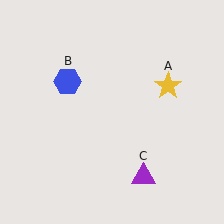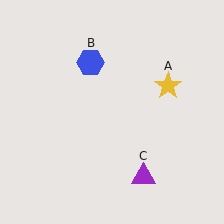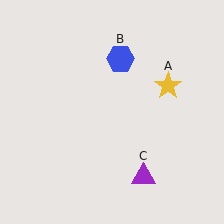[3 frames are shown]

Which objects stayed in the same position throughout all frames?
Yellow star (object A) and purple triangle (object C) remained stationary.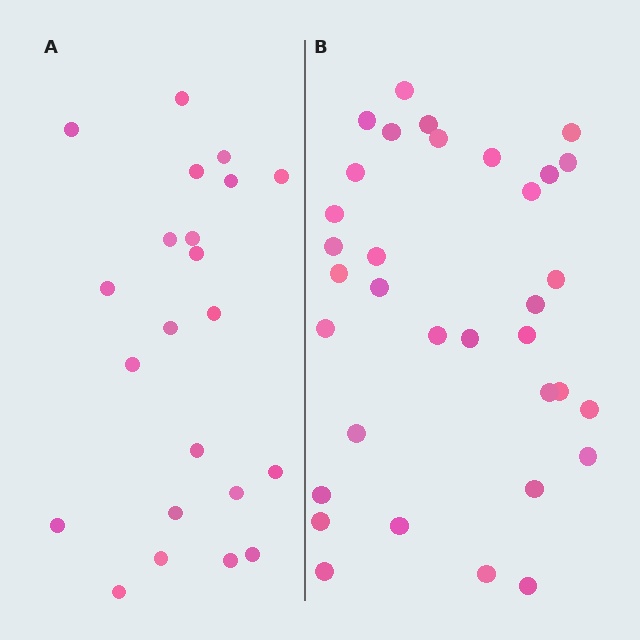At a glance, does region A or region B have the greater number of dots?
Region B (the right region) has more dots.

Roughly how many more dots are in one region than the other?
Region B has roughly 12 or so more dots than region A.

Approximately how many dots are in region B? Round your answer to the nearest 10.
About 30 dots. (The exact count is 34, which rounds to 30.)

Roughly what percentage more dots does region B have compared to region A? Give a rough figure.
About 55% more.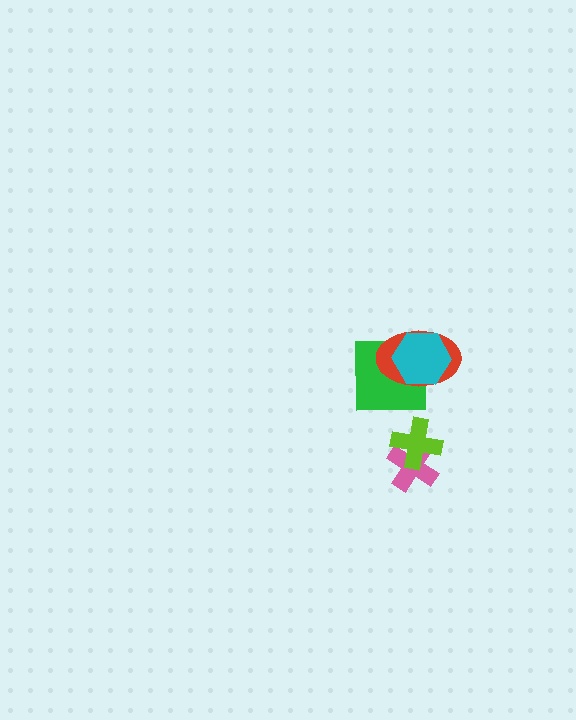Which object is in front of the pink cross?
The lime cross is in front of the pink cross.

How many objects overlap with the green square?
2 objects overlap with the green square.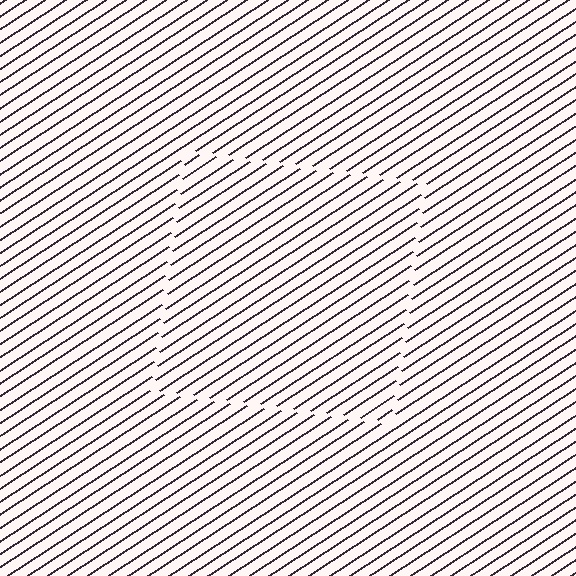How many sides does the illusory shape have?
4 sides — the line-ends trace a square.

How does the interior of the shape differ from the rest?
The interior of the shape contains the same grating, shifted by half a period — the contour is defined by the phase discontinuity where line-ends from the inner and outer gratings abut.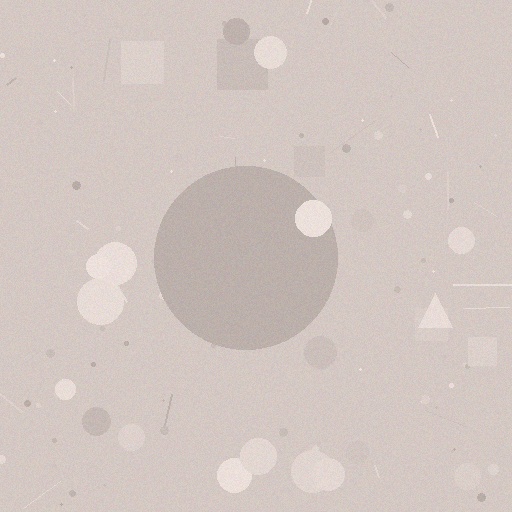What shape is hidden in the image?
A circle is hidden in the image.